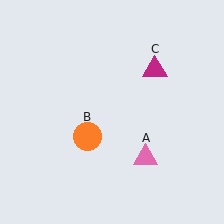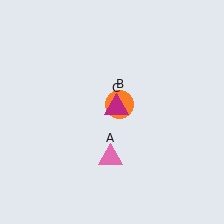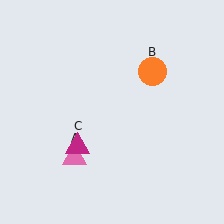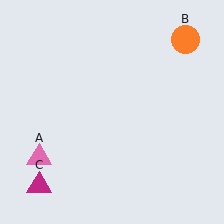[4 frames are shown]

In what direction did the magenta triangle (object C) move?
The magenta triangle (object C) moved down and to the left.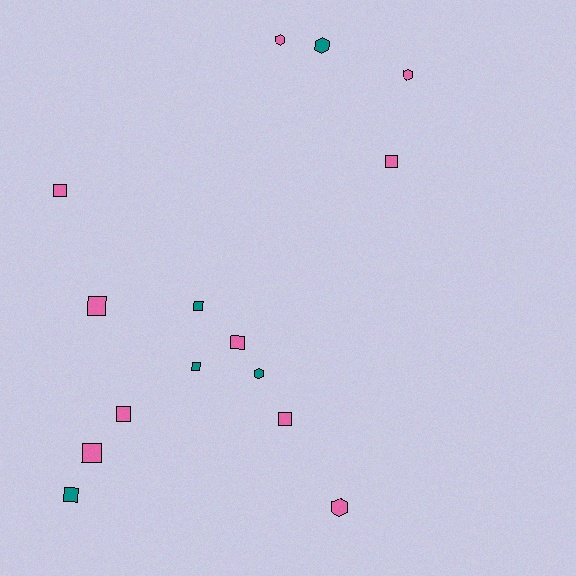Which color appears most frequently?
Pink, with 10 objects.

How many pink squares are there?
There are 7 pink squares.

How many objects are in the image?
There are 15 objects.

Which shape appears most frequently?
Square, with 10 objects.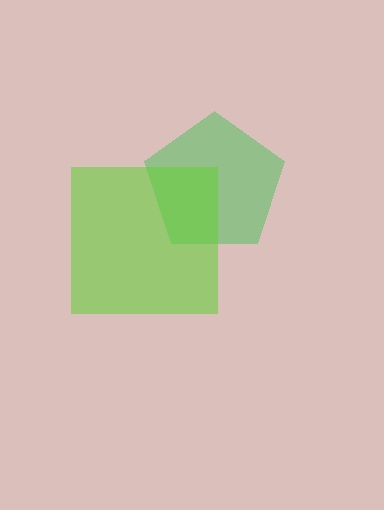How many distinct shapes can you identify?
There are 2 distinct shapes: a green pentagon, a lime square.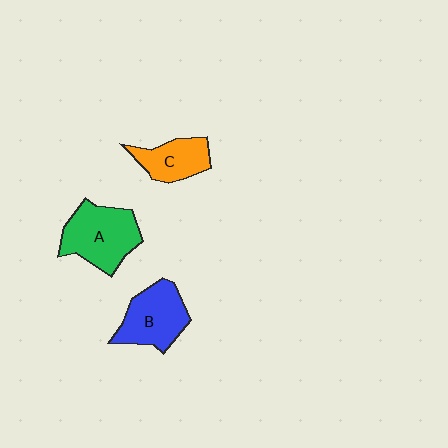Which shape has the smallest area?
Shape C (orange).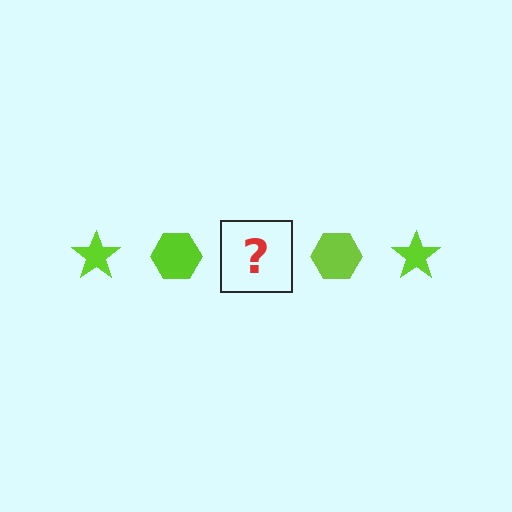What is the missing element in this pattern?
The missing element is a lime star.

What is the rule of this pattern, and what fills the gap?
The rule is that the pattern cycles through star, hexagon shapes in lime. The gap should be filled with a lime star.